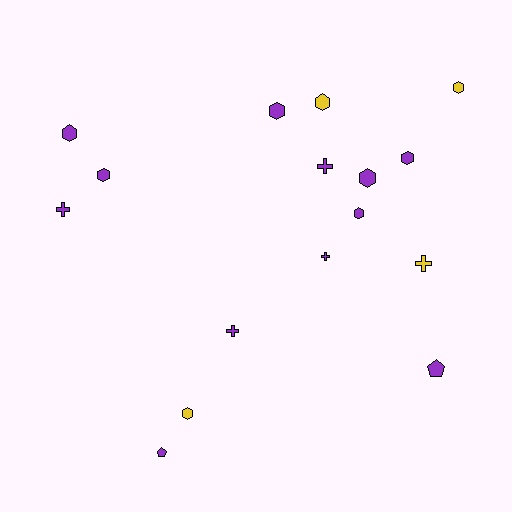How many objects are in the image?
There are 16 objects.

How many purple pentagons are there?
There are 2 purple pentagons.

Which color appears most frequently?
Purple, with 12 objects.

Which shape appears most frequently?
Hexagon, with 9 objects.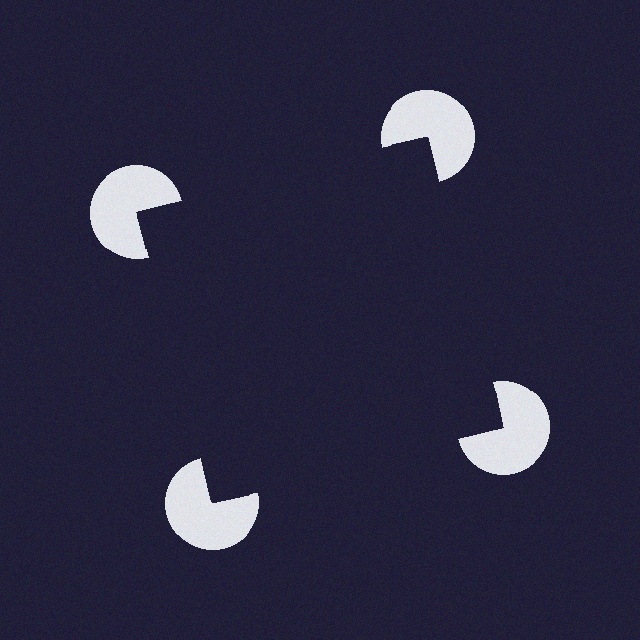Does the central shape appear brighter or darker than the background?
It typically appears slightly darker than the background, even though no actual brightness change is drawn.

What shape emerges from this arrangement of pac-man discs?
An illusory square — its edges are inferred from the aligned wedge cuts in the pac-man discs, not physically drawn.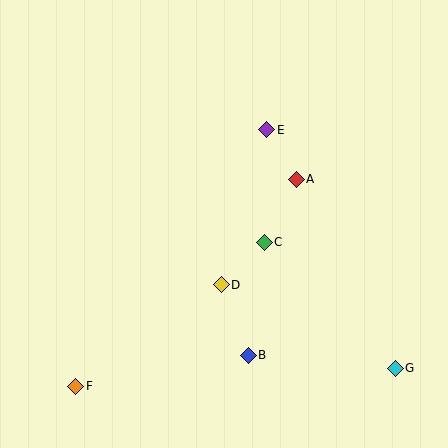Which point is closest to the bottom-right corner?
Point G is closest to the bottom-right corner.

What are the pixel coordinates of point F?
Point F is at (76, 386).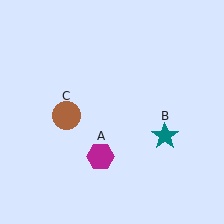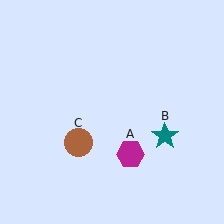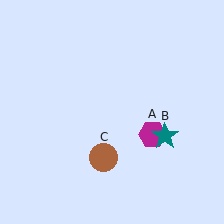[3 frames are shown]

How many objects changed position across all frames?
2 objects changed position: magenta hexagon (object A), brown circle (object C).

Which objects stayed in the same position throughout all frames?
Teal star (object B) remained stationary.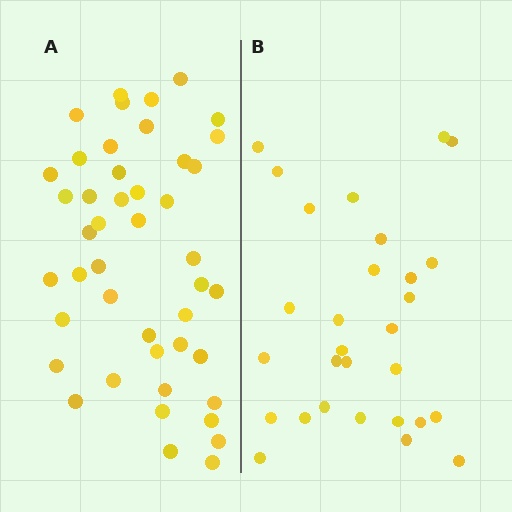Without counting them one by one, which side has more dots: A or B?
Region A (the left region) has more dots.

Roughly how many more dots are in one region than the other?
Region A has approximately 15 more dots than region B.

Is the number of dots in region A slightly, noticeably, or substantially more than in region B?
Region A has substantially more. The ratio is roughly 1.6 to 1.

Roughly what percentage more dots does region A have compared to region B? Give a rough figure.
About 55% more.